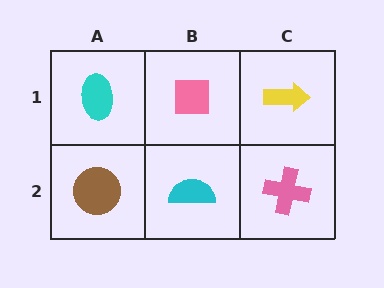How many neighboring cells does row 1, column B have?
3.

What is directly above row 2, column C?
A yellow arrow.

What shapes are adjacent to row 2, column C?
A yellow arrow (row 1, column C), a cyan semicircle (row 2, column B).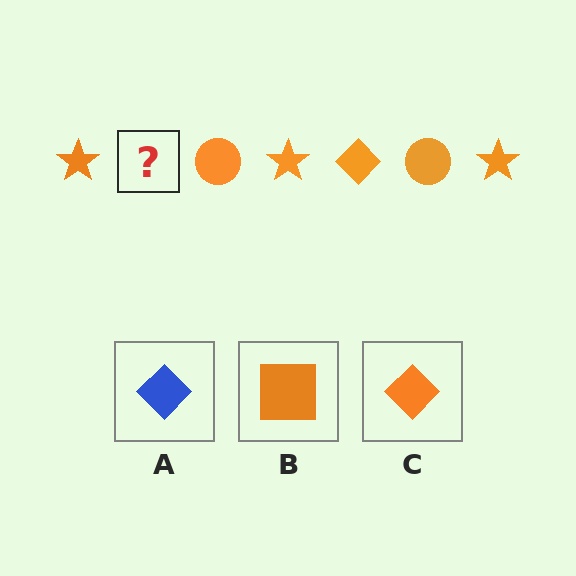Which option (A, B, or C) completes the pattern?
C.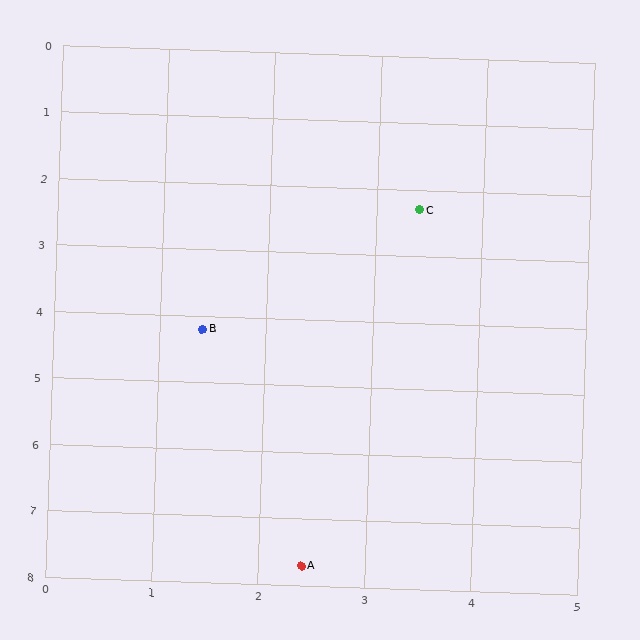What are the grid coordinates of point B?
Point B is at approximately (1.4, 4.2).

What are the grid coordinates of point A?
Point A is at approximately (2.4, 7.7).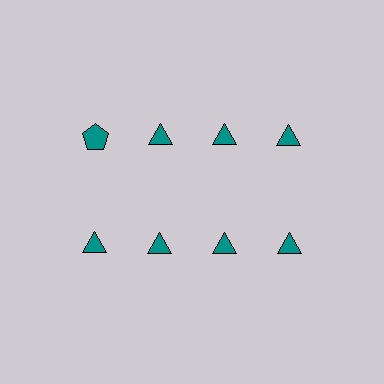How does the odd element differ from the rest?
It has a different shape: pentagon instead of triangle.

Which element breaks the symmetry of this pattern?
The teal pentagon in the top row, leftmost column breaks the symmetry. All other shapes are teal triangles.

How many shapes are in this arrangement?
There are 8 shapes arranged in a grid pattern.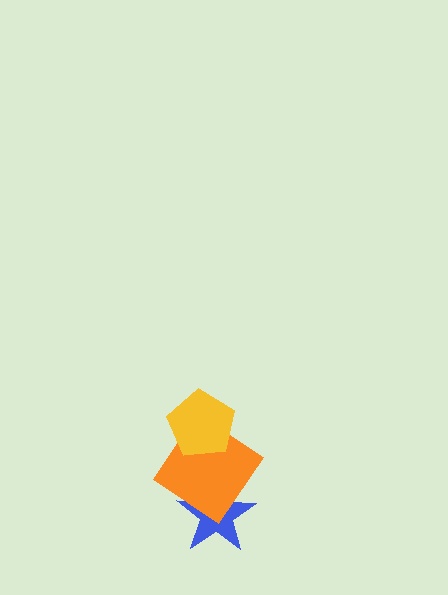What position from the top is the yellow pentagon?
The yellow pentagon is 1st from the top.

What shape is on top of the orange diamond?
The yellow pentagon is on top of the orange diamond.